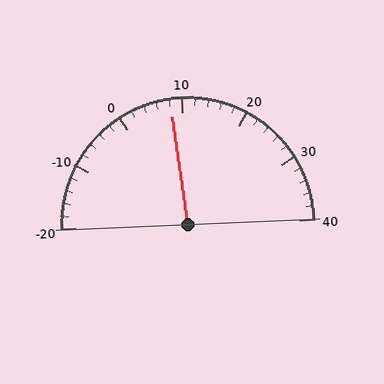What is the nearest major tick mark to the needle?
The nearest major tick mark is 10.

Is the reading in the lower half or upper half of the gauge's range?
The reading is in the lower half of the range (-20 to 40).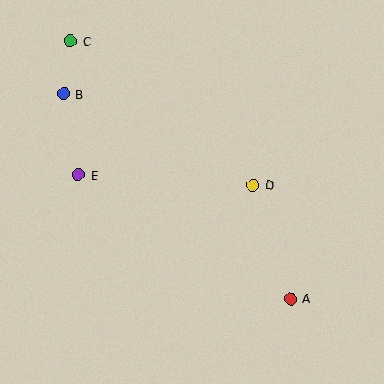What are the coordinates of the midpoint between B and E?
The midpoint between B and E is at (71, 134).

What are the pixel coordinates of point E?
Point E is at (78, 175).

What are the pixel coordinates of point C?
Point C is at (71, 41).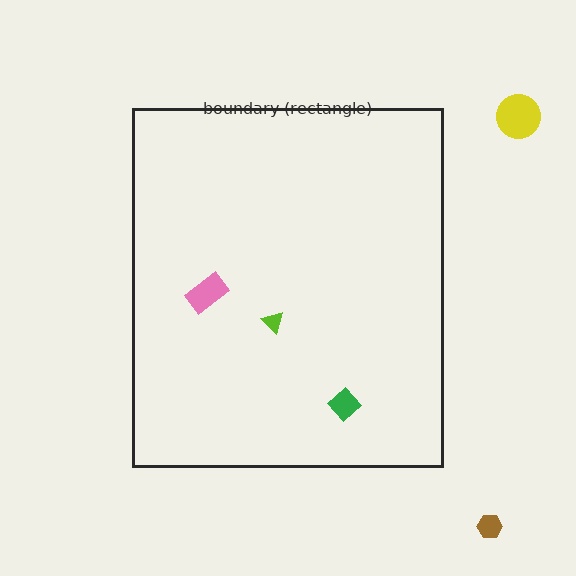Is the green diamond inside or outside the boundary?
Inside.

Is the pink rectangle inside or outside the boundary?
Inside.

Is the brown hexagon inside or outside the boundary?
Outside.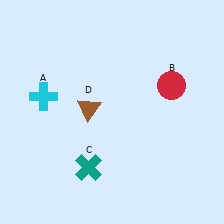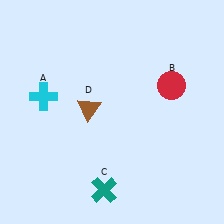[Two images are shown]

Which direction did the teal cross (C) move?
The teal cross (C) moved down.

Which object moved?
The teal cross (C) moved down.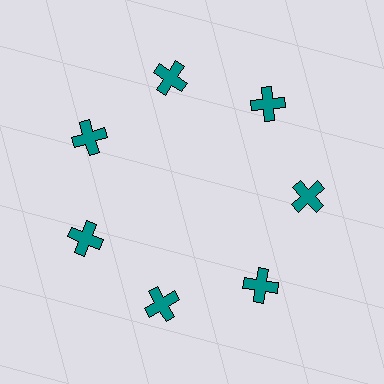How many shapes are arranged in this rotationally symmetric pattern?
There are 7 shapes, arranged in 7 groups of 1.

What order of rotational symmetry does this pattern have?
This pattern has 7-fold rotational symmetry.